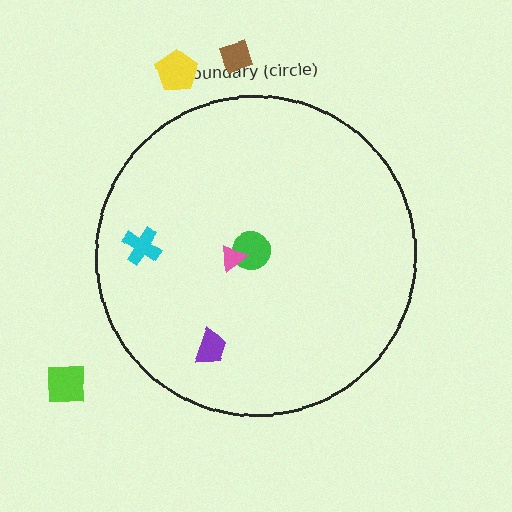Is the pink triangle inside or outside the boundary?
Inside.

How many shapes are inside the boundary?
4 inside, 3 outside.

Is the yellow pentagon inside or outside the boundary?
Outside.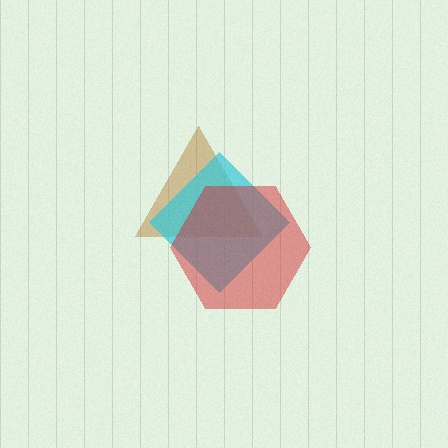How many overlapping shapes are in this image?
There are 3 overlapping shapes in the image.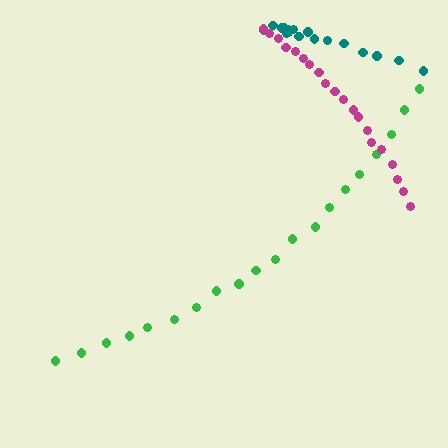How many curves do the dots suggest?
There are 3 distinct paths.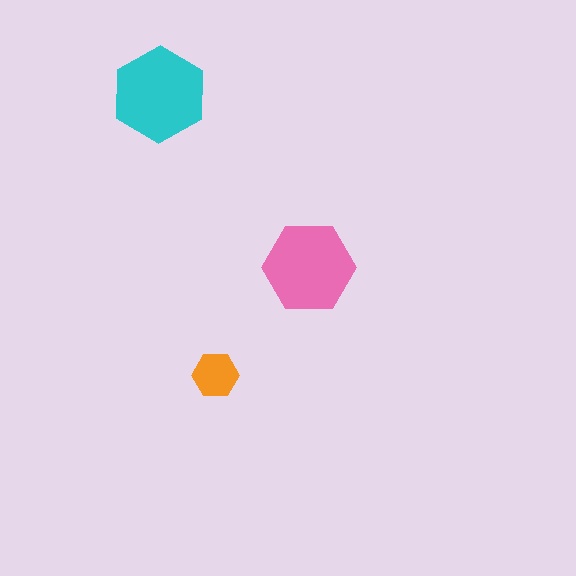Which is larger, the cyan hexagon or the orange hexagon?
The cyan one.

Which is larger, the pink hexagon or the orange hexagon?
The pink one.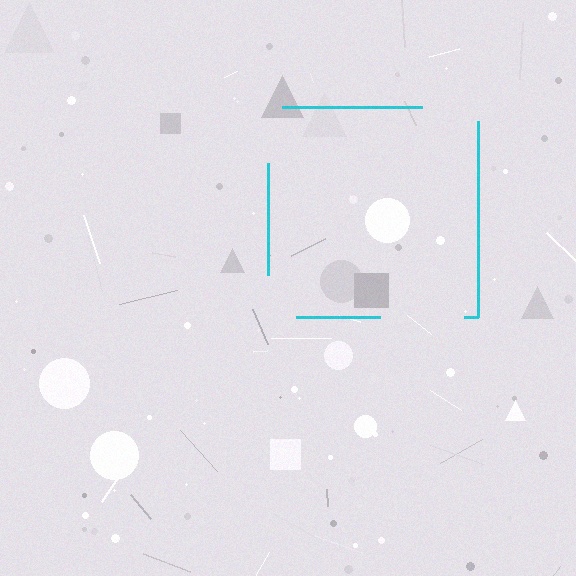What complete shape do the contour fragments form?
The contour fragments form a square.